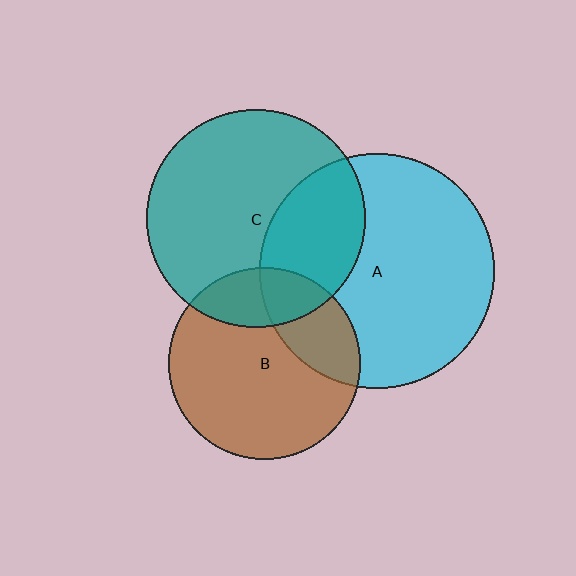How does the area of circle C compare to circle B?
Approximately 1.3 times.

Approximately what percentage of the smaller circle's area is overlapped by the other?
Approximately 25%.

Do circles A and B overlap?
Yes.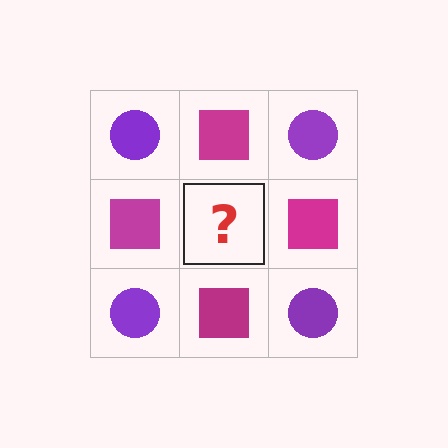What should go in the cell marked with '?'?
The missing cell should contain a purple circle.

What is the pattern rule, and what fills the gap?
The rule is that it alternates purple circle and magenta square in a checkerboard pattern. The gap should be filled with a purple circle.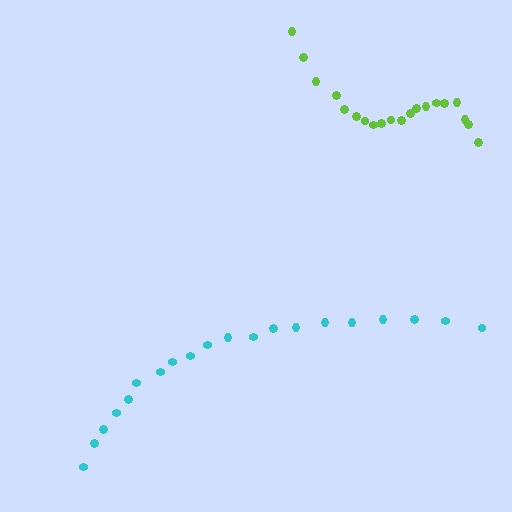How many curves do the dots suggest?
There are 2 distinct paths.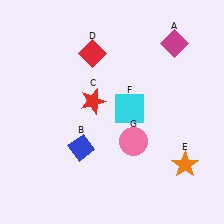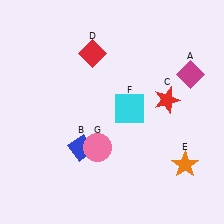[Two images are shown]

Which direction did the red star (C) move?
The red star (C) moved right.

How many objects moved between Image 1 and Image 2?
3 objects moved between the two images.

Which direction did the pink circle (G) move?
The pink circle (G) moved left.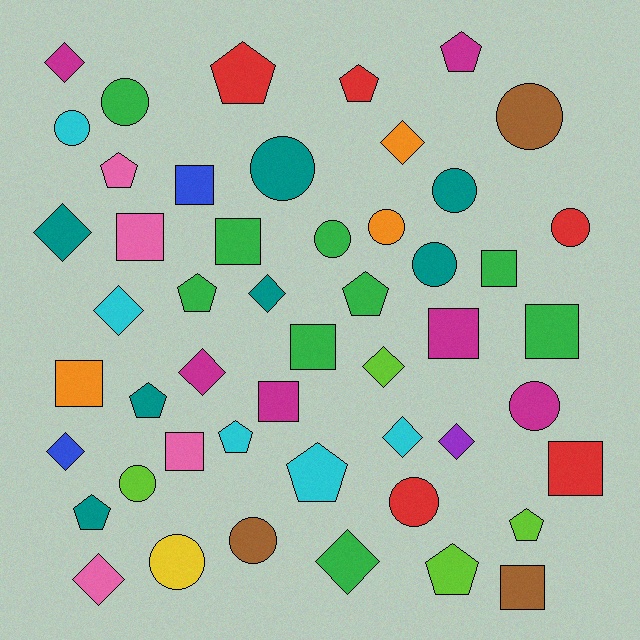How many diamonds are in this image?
There are 12 diamonds.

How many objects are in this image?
There are 50 objects.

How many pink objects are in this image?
There are 4 pink objects.